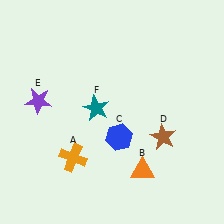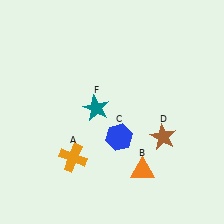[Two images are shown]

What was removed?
The purple star (E) was removed in Image 2.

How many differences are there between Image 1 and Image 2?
There is 1 difference between the two images.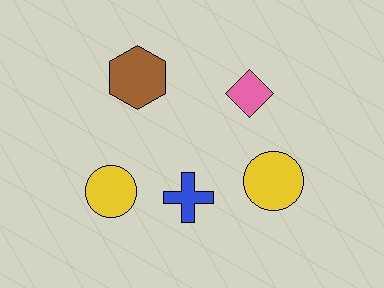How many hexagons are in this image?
There is 1 hexagon.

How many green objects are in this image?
There are no green objects.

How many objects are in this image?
There are 5 objects.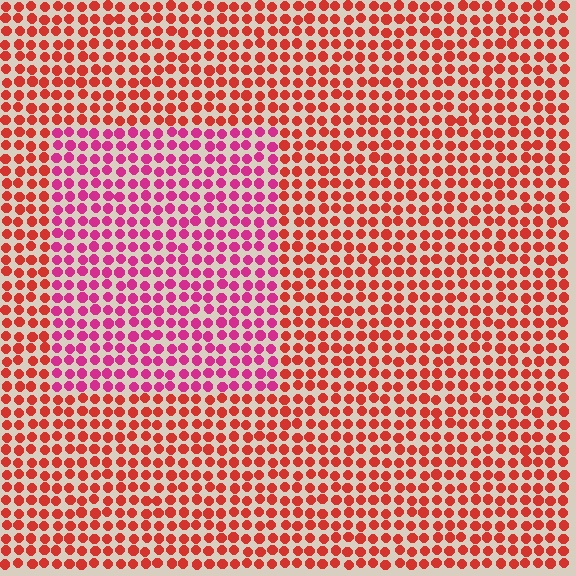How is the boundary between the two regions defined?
The boundary is defined purely by a slight shift in hue (about 38 degrees). Spacing, size, and orientation are identical on both sides.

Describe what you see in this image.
The image is filled with small red elements in a uniform arrangement. A rectangle-shaped region is visible where the elements are tinted to a slightly different hue, forming a subtle color boundary.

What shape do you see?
I see a rectangle.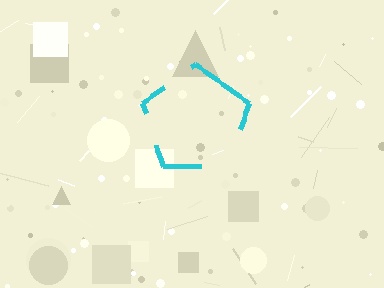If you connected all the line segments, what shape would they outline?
They would outline a pentagon.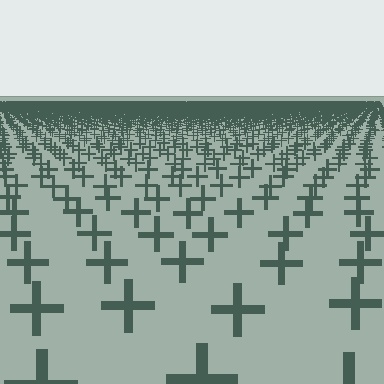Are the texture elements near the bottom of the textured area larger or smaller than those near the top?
Larger. Near the bottom, elements are closer to the viewer and appear at a bigger on-screen size.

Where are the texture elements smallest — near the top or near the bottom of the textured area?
Near the top.